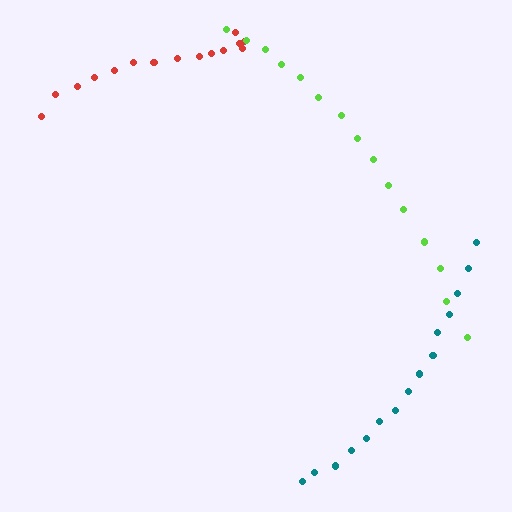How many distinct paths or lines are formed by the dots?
There are 3 distinct paths.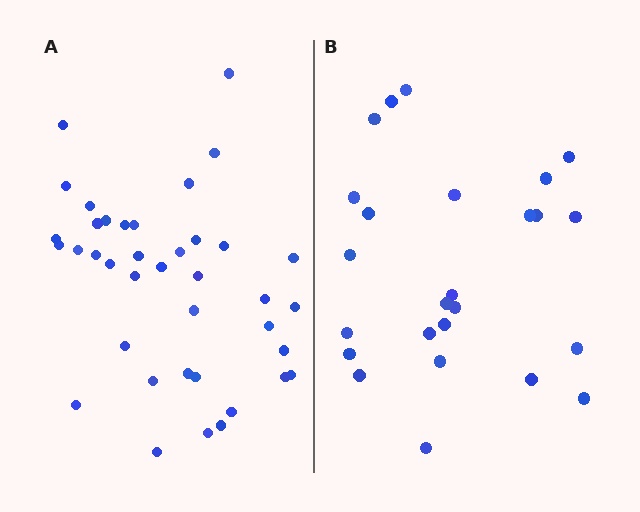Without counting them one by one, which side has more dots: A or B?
Region A (the left region) has more dots.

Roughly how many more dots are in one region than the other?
Region A has approximately 15 more dots than region B.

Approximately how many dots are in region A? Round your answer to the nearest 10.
About 40 dots. (The exact count is 39, which rounds to 40.)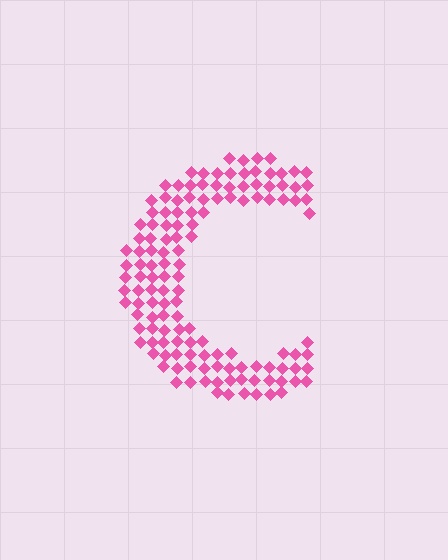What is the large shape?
The large shape is the letter C.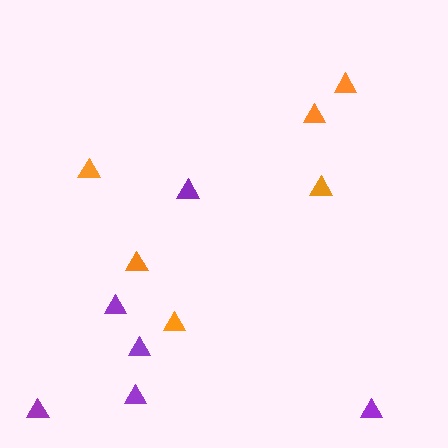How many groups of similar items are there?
There are 2 groups: one group of orange triangles (6) and one group of purple triangles (6).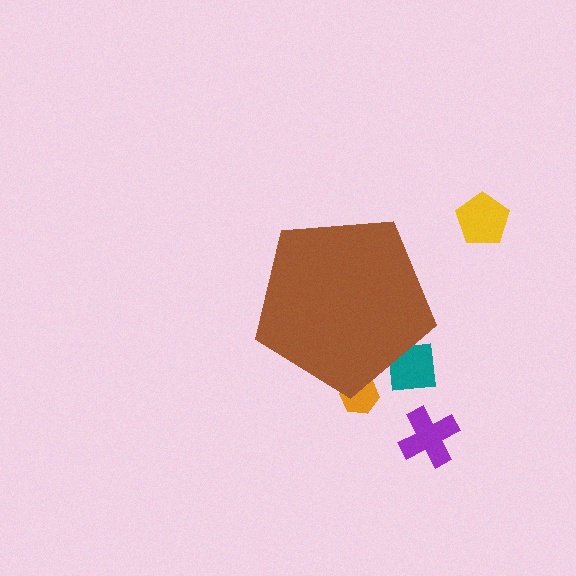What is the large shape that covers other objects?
A brown pentagon.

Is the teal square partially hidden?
Yes, the teal square is partially hidden behind the brown pentagon.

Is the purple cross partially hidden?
No, the purple cross is fully visible.